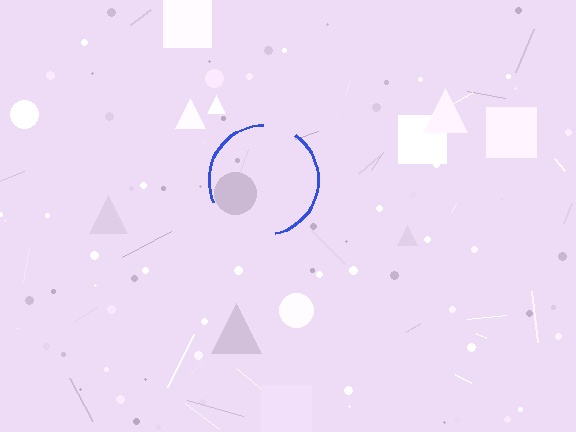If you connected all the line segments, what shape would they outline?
They would outline a circle.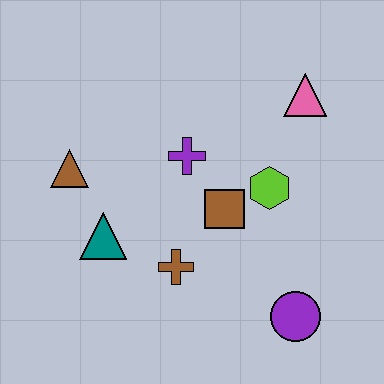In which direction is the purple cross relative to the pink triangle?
The purple cross is to the left of the pink triangle.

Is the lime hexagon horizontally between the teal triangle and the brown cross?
No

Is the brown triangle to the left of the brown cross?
Yes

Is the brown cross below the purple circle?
No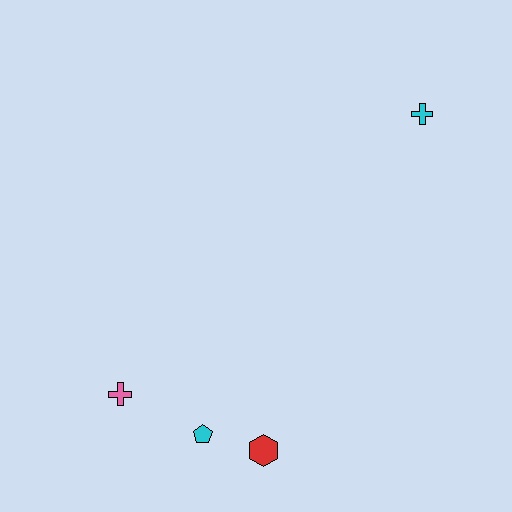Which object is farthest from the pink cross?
The cyan cross is farthest from the pink cross.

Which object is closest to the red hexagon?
The cyan pentagon is closest to the red hexagon.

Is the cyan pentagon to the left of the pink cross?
No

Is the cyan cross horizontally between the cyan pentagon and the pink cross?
No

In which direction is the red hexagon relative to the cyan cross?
The red hexagon is below the cyan cross.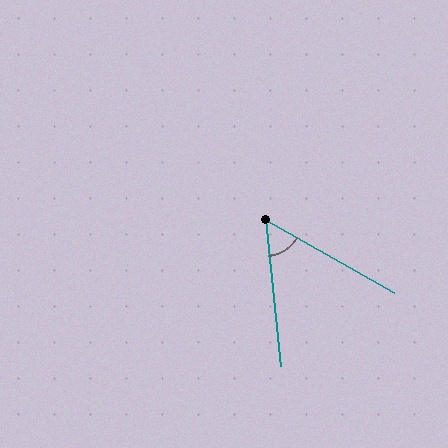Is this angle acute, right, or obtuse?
It is acute.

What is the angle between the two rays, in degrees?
Approximately 55 degrees.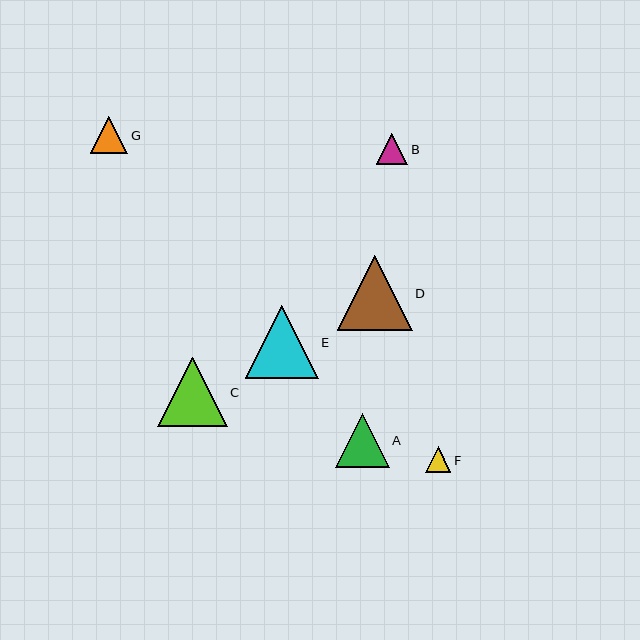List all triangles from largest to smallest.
From largest to smallest: D, E, C, A, G, B, F.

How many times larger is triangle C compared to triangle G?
Triangle C is approximately 1.9 times the size of triangle G.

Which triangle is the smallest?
Triangle F is the smallest with a size of approximately 26 pixels.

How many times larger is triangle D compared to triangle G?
Triangle D is approximately 2.0 times the size of triangle G.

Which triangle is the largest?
Triangle D is the largest with a size of approximately 75 pixels.